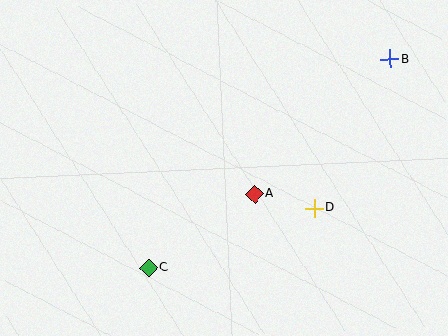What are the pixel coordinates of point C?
Point C is at (148, 268).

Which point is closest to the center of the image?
Point A at (254, 194) is closest to the center.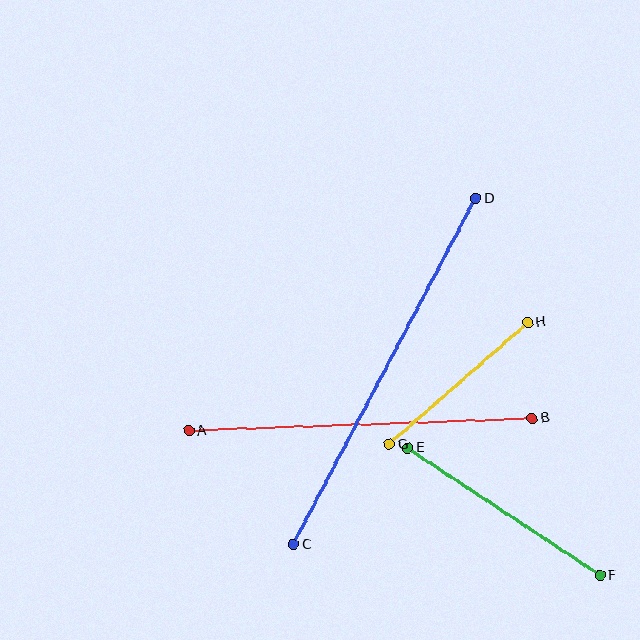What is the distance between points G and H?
The distance is approximately 185 pixels.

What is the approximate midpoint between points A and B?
The midpoint is at approximately (361, 425) pixels.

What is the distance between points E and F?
The distance is approximately 231 pixels.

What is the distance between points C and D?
The distance is approximately 391 pixels.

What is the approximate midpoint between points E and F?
The midpoint is at approximately (504, 512) pixels.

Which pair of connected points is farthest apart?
Points C and D are farthest apart.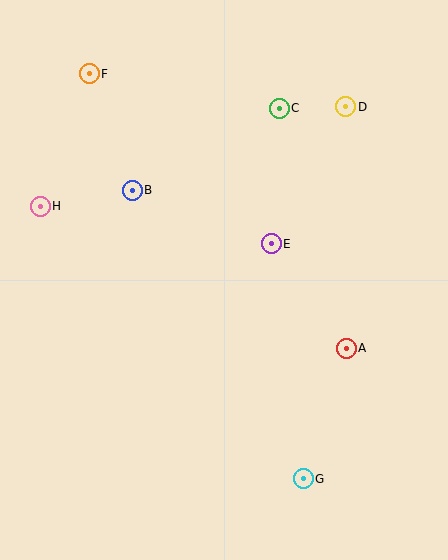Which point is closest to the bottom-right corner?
Point G is closest to the bottom-right corner.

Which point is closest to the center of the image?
Point E at (271, 244) is closest to the center.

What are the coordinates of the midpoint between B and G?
The midpoint between B and G is at (218, 334).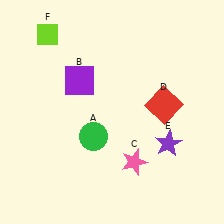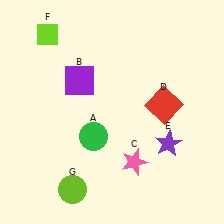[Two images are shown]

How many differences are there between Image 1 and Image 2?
There is 1 difference between the two images.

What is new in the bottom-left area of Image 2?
A lime circle (G) was added in the bottom-left area of Image 2.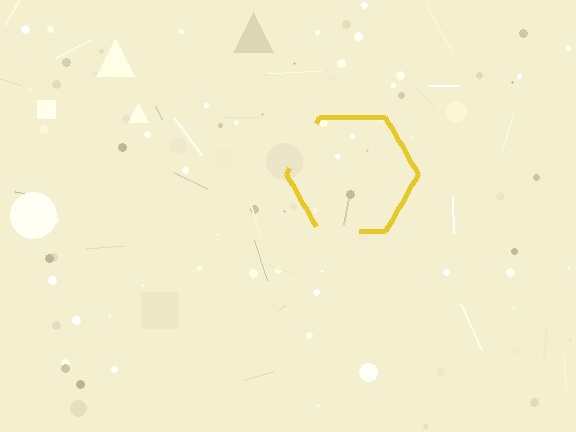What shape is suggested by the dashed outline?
The dashed outline suggests a hexagon.